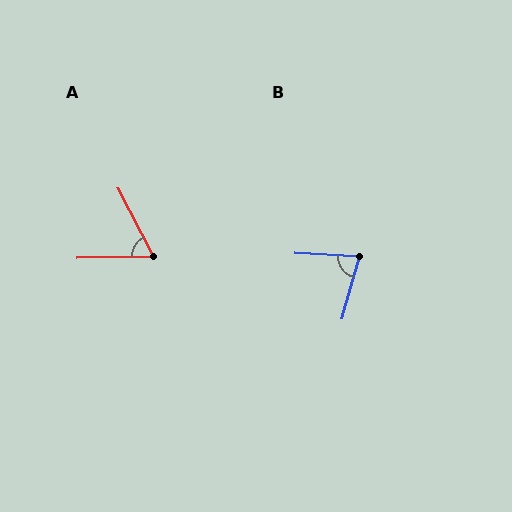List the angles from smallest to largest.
A (64°), B (78°).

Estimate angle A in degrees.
Approximately 64 degrees.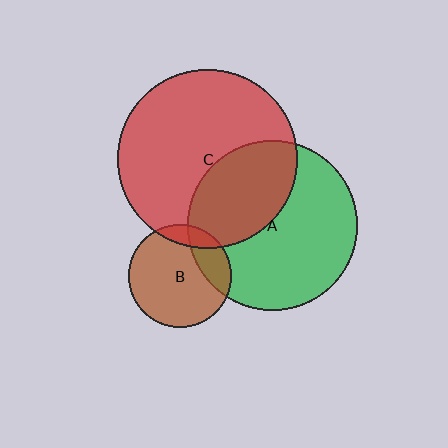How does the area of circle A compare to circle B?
Approximately 2.7 times.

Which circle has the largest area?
Circle C (red).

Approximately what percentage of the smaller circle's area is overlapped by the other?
Approximately 10%.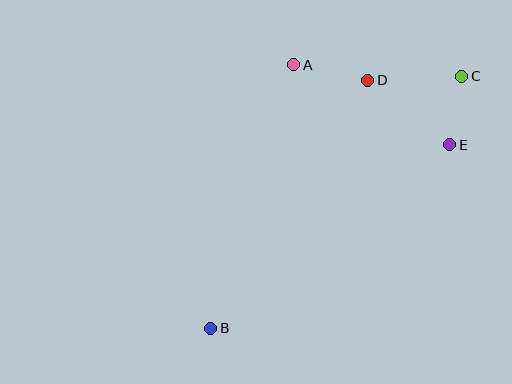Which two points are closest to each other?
Points C and E are closest to each other.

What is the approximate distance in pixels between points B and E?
The distance between B and E is approximately 302 pixels.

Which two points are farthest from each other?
Points B and C are farthest from each other.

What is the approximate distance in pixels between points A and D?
The distance between A and D is approximately 76 pixels.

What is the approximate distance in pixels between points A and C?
The distance between A and C is approximately 168 pixels.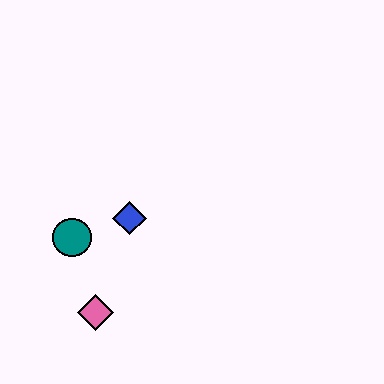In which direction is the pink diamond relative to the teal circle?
The pink diamond is below the teal circle.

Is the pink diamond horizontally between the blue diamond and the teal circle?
Yes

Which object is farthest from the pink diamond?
The blue diamond is farthest from the pink diamond.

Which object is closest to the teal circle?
The blue diamond is closest to the teal circle.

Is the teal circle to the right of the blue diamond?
No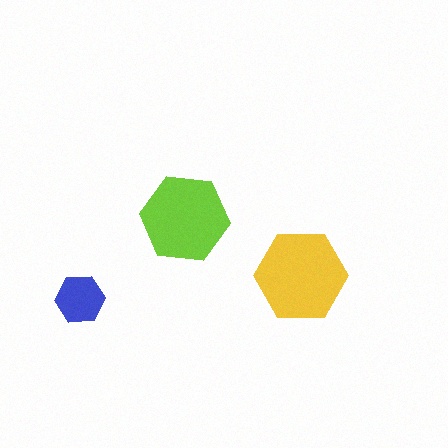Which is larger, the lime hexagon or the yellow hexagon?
The yellow one.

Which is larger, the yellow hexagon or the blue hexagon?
The yellow one.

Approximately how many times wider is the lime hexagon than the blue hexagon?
About 2 times wider.